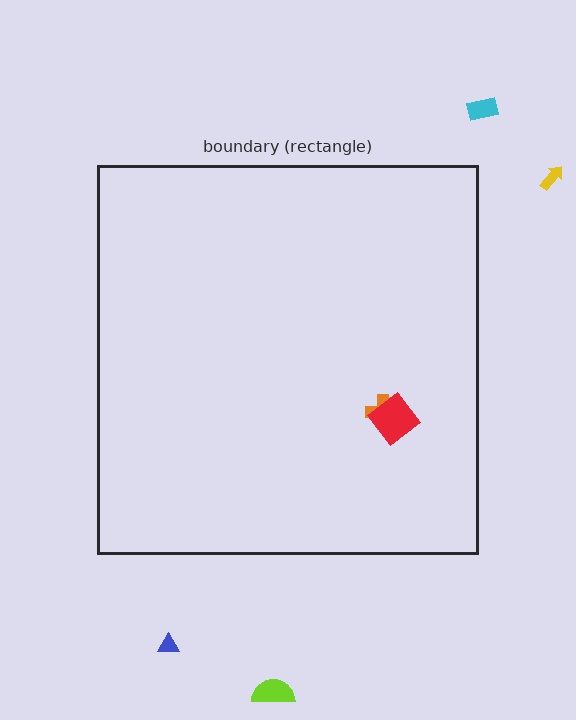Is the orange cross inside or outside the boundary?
Inside.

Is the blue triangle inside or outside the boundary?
Outside.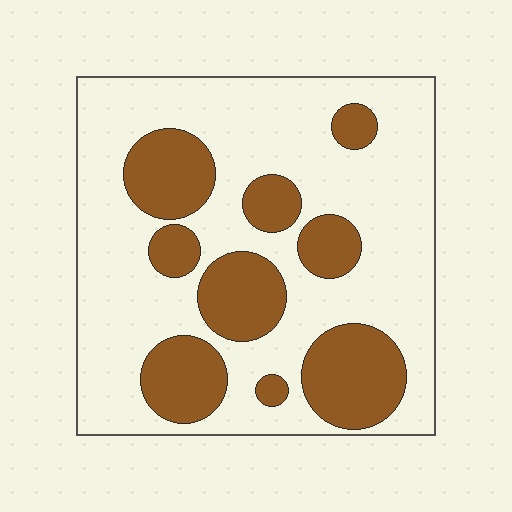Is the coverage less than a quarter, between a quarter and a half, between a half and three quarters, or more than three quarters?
Between a quarter and a half.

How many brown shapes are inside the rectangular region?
9.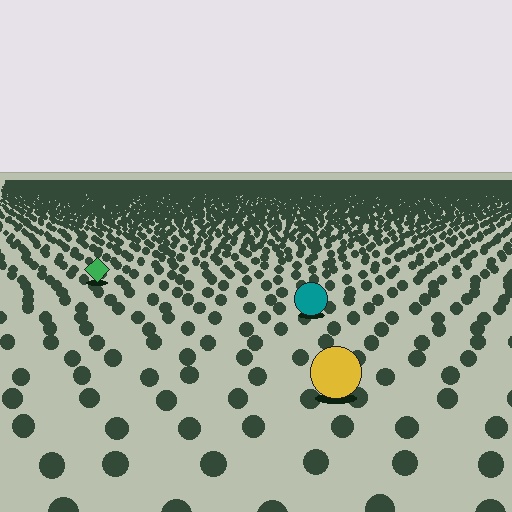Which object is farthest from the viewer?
The green diamond is farthest from the viewer. It appears smaller and the ground texture around it is denser.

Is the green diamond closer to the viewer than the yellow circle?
No. The yellow circle is closer — you can tell from the texture gradient: the ground texture is coarser near it.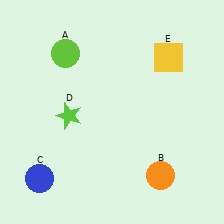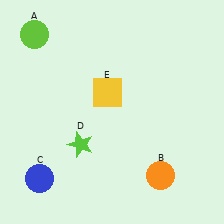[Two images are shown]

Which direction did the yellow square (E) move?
The yellow square (E) moved left.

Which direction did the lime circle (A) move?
The lime circle (A) moved left.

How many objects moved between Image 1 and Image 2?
3 objects moved between the two images.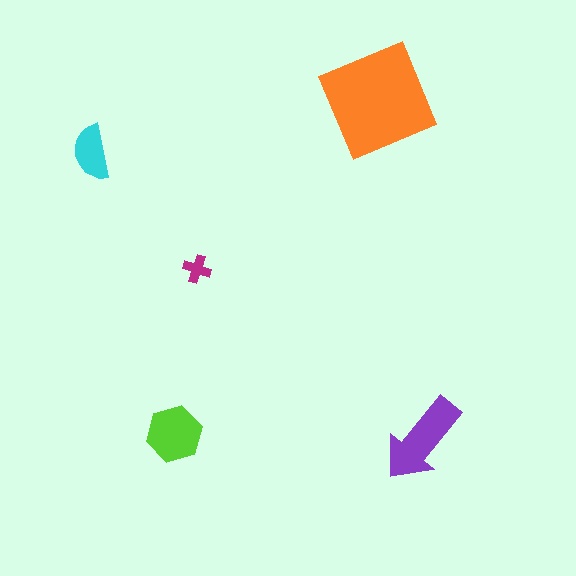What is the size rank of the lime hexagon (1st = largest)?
3rd.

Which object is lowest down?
The purple arrow is bottommost.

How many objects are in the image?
There are 5 objects in the image.